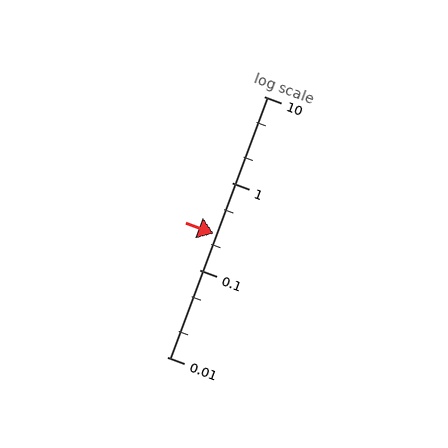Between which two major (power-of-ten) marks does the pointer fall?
The pointer is between 0.1 and 1.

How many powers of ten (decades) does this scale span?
The scale spans 3 decades, from 0.01 to 10.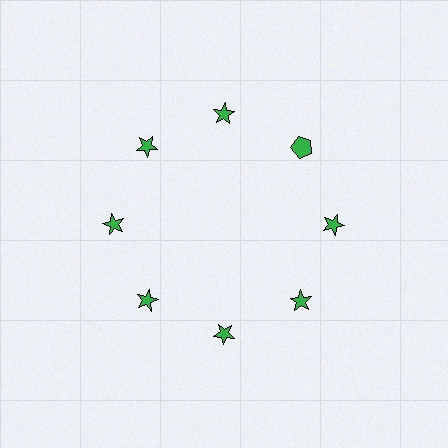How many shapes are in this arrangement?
There are 8 shapes arranged in a ring pattern.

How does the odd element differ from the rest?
It has a different shape: pentagon instead of star.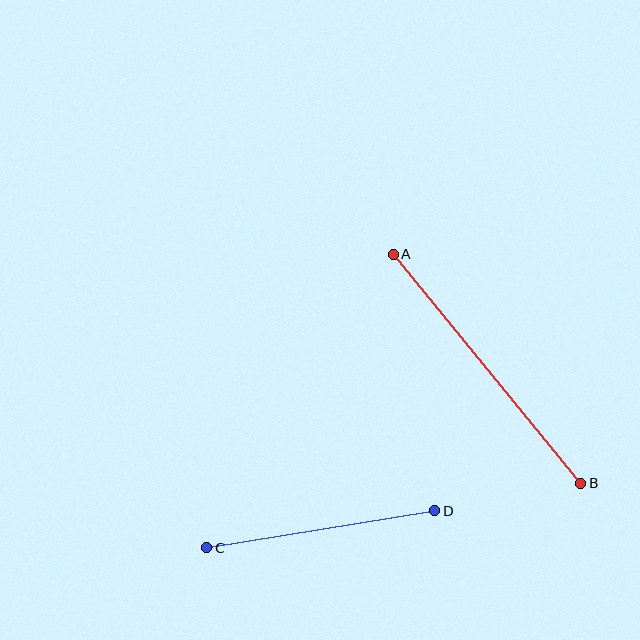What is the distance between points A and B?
The distance is approximately 296 pixels.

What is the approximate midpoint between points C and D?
The midpoint is at approximately (321, 529) pixels.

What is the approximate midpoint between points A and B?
The midpoint is at approximately (487, 369) pixels.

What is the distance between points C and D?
The distance is approximately 231 pixels.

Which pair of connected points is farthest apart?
Points A and B are farthest apart.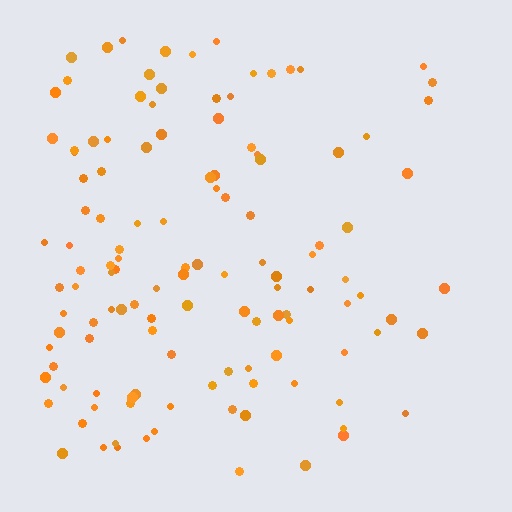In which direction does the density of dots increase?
From right to left, with the left side densest.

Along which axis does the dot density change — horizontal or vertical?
Horizontal.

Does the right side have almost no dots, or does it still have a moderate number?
Still a moderate number, just noticeably fewer than the left.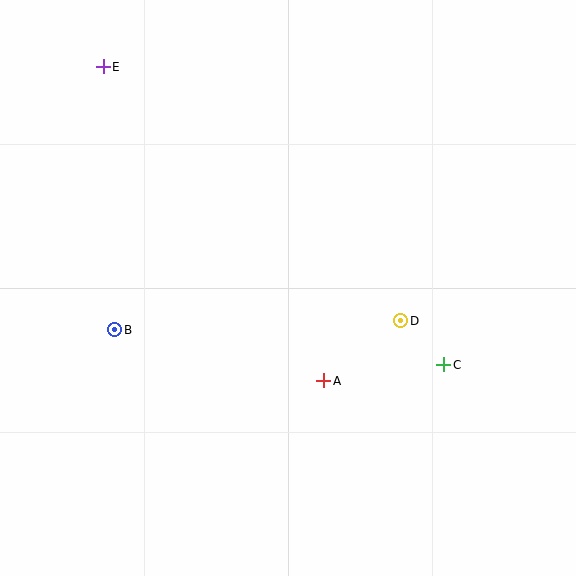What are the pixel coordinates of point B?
Point B is at (115, 330).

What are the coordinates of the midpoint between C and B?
The midpoint between C and B is at (279, 347).